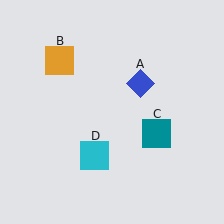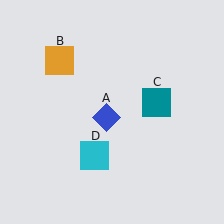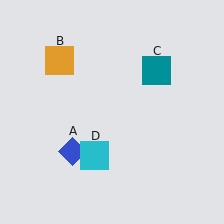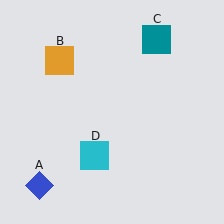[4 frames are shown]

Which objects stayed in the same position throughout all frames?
Orange square (object B) and cyan square (object D) remained stationary.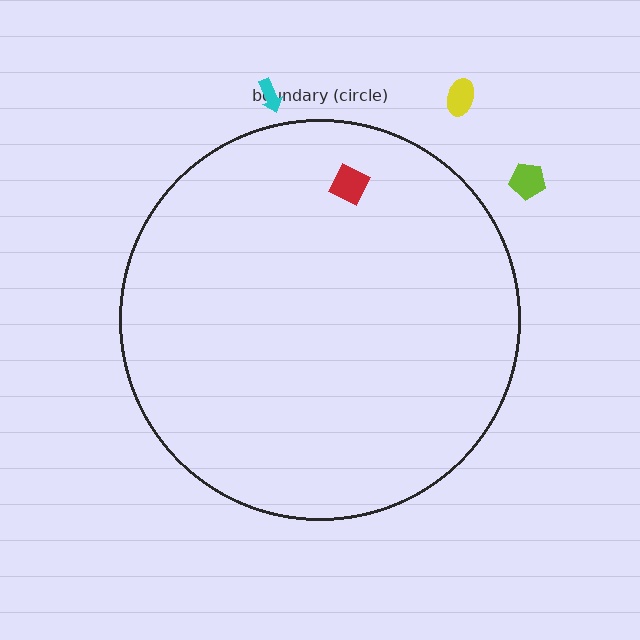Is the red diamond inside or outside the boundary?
Inside.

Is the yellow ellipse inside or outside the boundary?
Outside.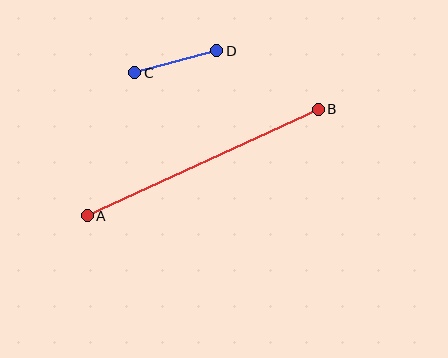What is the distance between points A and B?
The distance is approximately 254 pixels.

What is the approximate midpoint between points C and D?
The midpoint is at approximately (176, 62) pixels.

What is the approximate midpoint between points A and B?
The midpoint is at approximately (203, 163) pixels.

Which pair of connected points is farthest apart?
Points A and B are farthest apart.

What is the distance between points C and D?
The distance is approximately 85 pixels.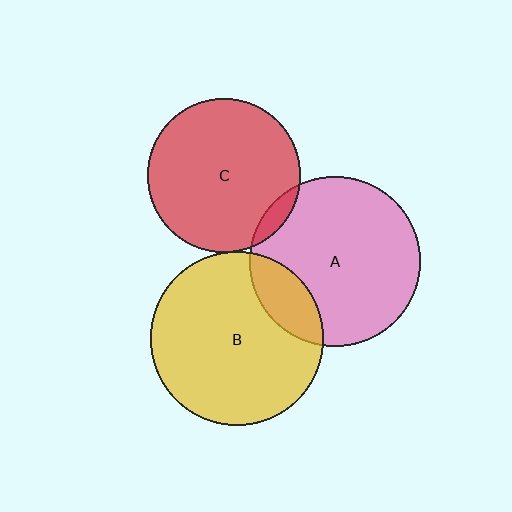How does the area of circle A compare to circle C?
Approximately 1.2 times.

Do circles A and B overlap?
Yes.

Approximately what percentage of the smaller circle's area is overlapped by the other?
Approximately 15%.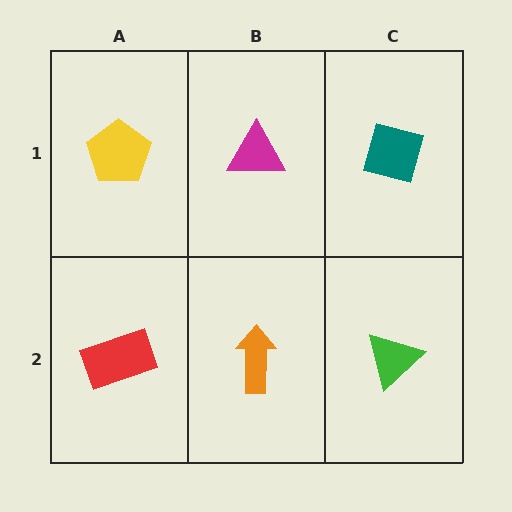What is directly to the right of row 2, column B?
A green triangle.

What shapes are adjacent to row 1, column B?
An orange arrow (row 2, column B), a yellow pentagon (row 1, column A), a teal square (row 1, column C).